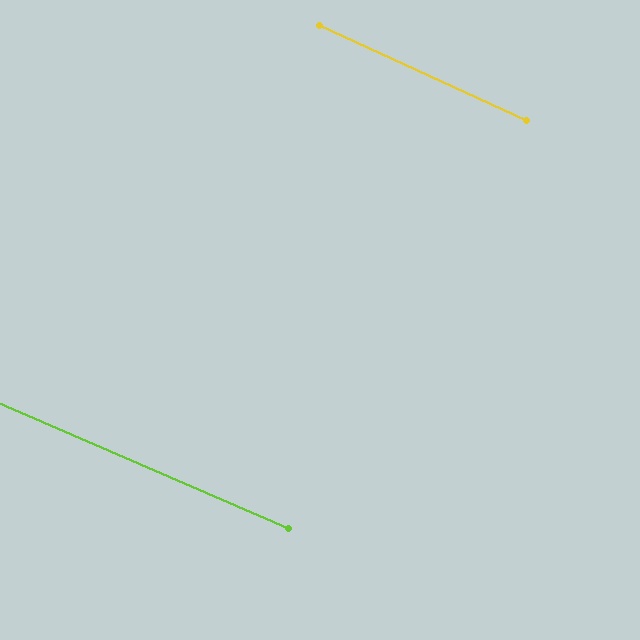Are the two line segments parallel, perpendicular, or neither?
Parallel — their directions differ by only 1.4°.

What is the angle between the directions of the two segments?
Approximately 1 degree.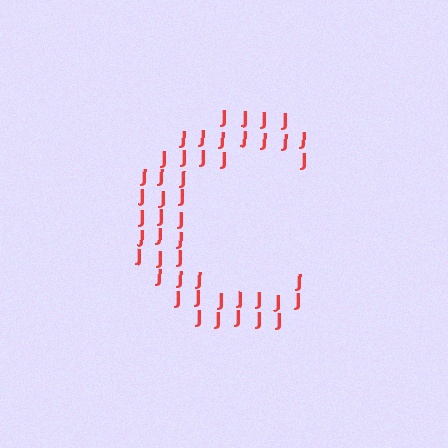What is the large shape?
The large shape is the letter C.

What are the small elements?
The small elements are letter J's.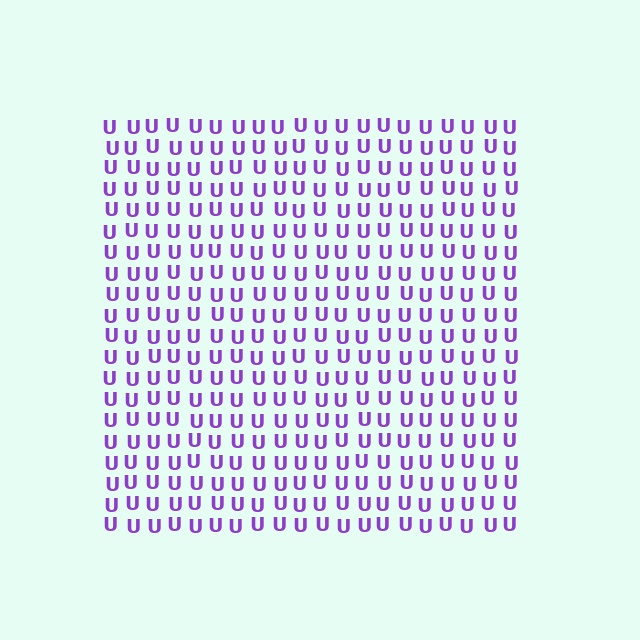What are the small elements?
The small elements are letter U's.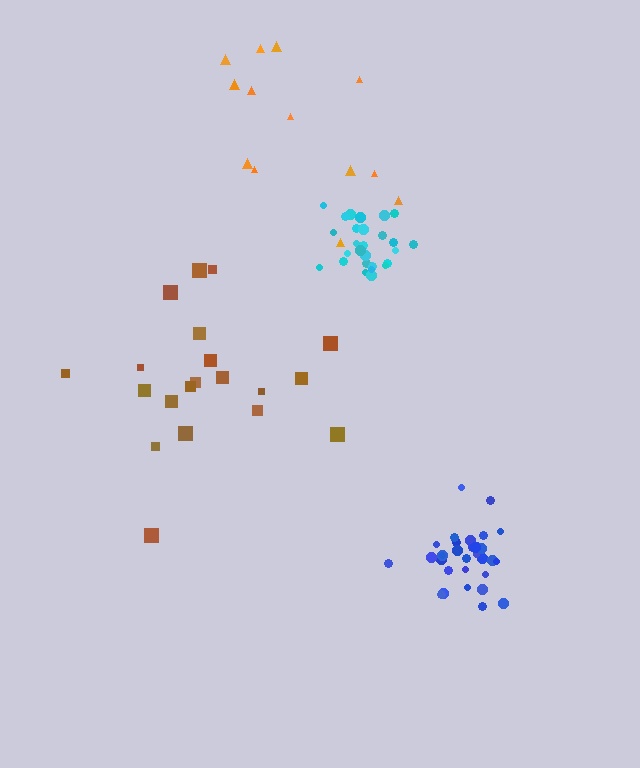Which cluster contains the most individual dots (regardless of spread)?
Blue (32).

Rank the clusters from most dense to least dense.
blue, cyan, brown, orange.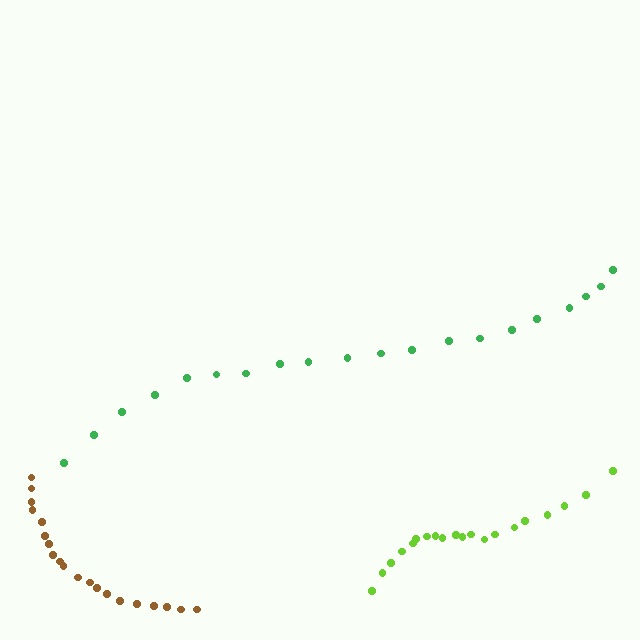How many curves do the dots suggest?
There are 3 distinct paths.